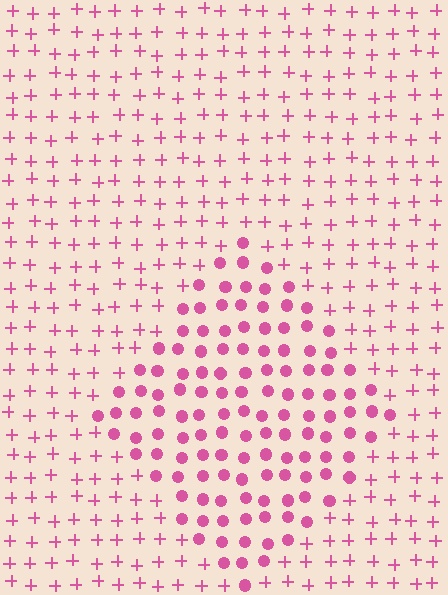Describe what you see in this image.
The image is filled with small pink elements arranged in a uniform grid. A diamond-shaped region contains circles, while the surrounding area contains plus signs. The boundary is defined purely by the change in element shape.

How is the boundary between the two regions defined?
The boundary is defined by a change in element shape: circles inside vs. plus signs outside. All elements share the same color and spacing.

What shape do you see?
I see a diamond.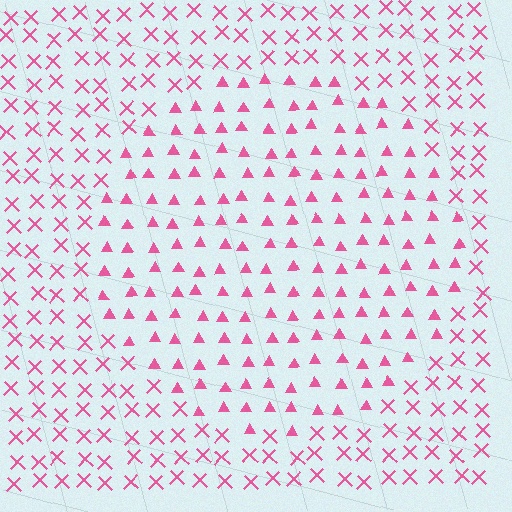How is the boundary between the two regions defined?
The boundary is defined by a change in element shape: triangles inside vs. X marks outside. All elements share the same color and spacing.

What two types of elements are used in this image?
The image uses triangles inside the circle region and X marks outside it.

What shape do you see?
I see a circle.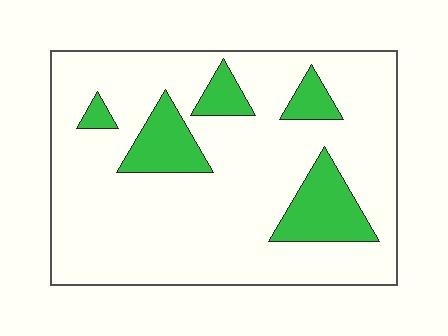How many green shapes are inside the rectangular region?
5.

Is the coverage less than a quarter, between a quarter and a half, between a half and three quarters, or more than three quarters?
Less than a quarter.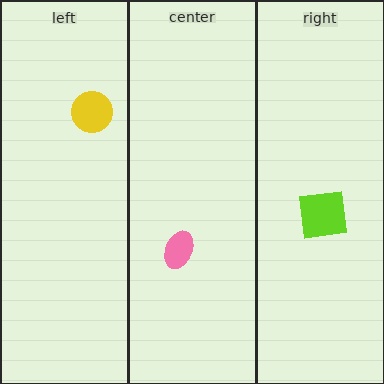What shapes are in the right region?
The lime square.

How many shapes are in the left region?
1.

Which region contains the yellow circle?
The left region.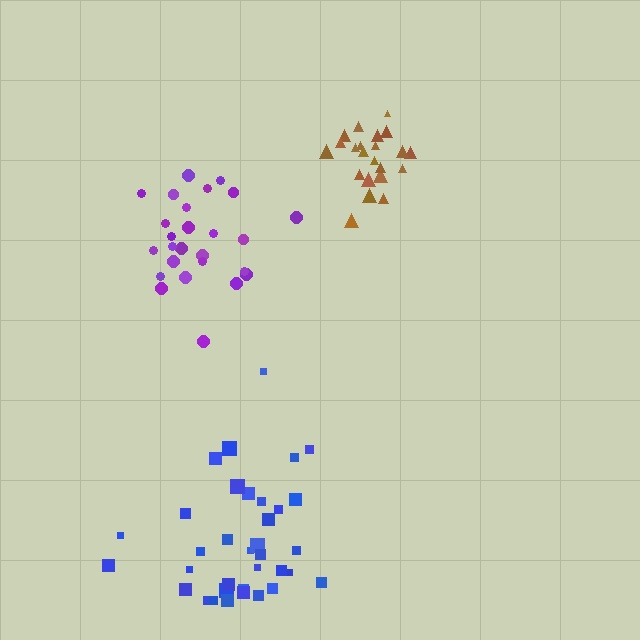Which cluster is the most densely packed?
Brown.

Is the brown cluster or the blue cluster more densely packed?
Brown.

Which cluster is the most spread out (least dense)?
Blue.